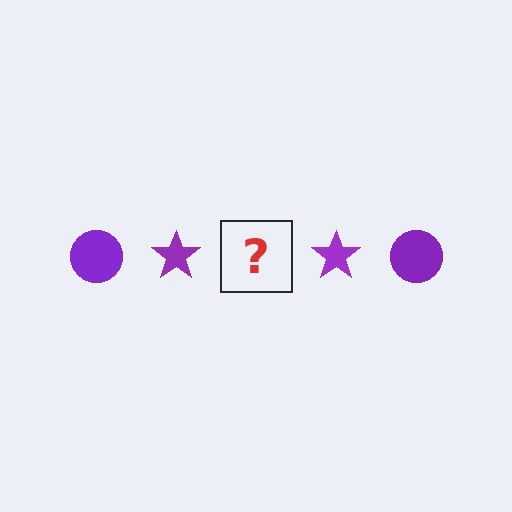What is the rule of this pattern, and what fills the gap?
The rule is that the pattern cycles through circle, star shapes in purple. The gap should be filled with a purple circle.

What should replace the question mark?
The question mark should be replaced with a purple circle.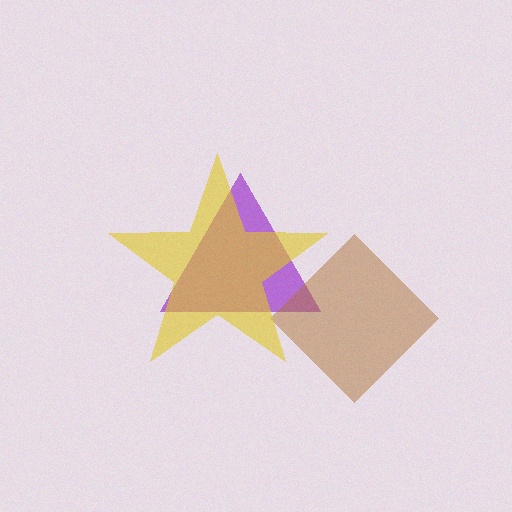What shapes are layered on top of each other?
The layered shapes are: a purple triangle, a brown diamond, a yellow star.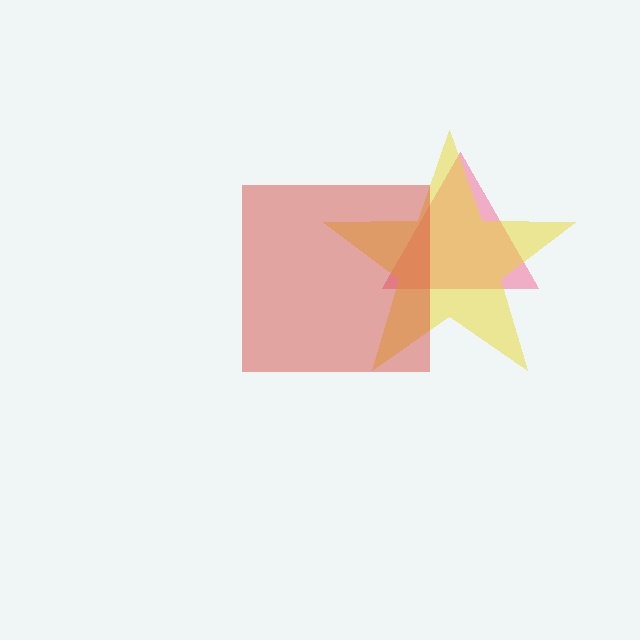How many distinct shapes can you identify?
There are 3 distinct shapes: a pink triangle, a yellow star, a red square.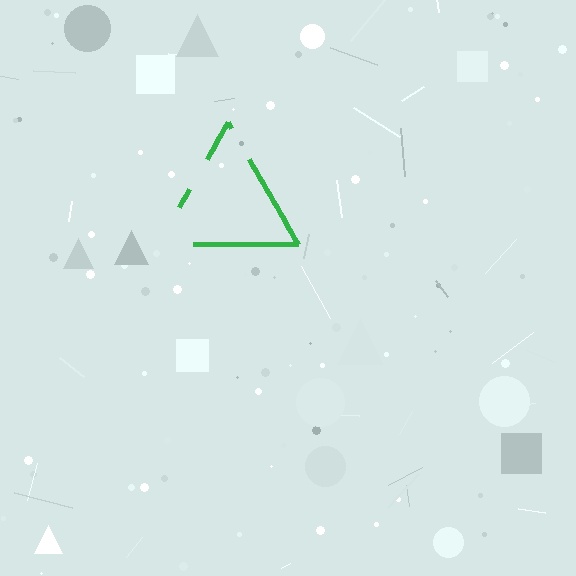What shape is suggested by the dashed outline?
The dashed outline suggests a triangle.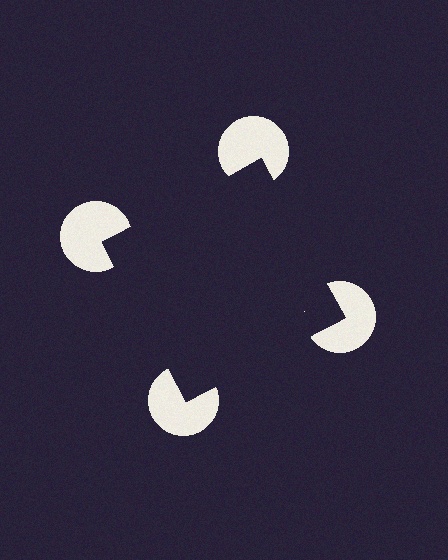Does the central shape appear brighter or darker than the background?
It typically appears slightly darker than the background, even though no actual brightness change is drawn.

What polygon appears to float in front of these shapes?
An illusory square — its edges are inferred from the aligned wedge cuts in the pac-man discs, not physically drawn.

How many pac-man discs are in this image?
There are 4 — one at each vertex of the illusory square.